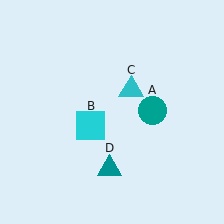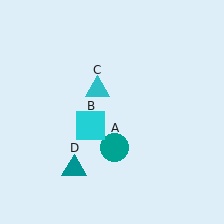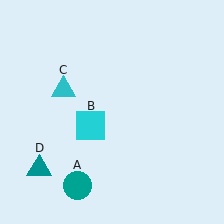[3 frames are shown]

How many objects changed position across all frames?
3 objects changed position: teal circle (object A), cyan triangle (object C), teal triangle (object D).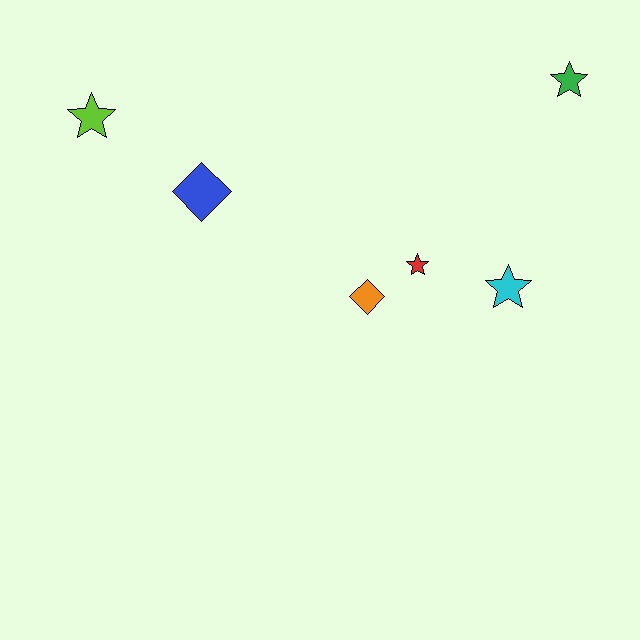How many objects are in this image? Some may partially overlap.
There are 6 objects.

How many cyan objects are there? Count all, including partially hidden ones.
There is 1 cyan object.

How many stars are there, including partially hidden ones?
There are 4 stars.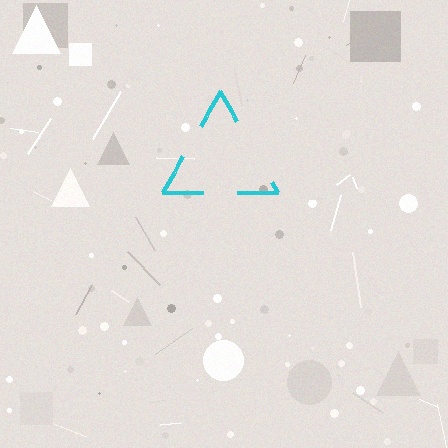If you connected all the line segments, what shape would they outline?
They would outline a triangle.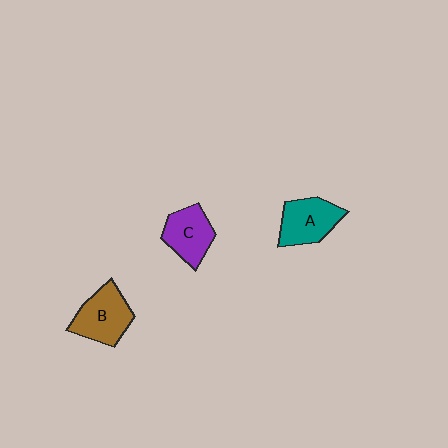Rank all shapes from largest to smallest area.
From largest to smallest: B (brown), A (teal), C (purple).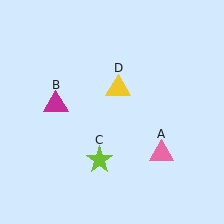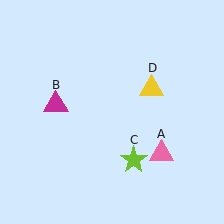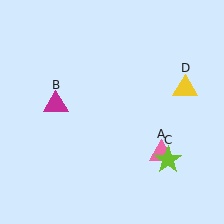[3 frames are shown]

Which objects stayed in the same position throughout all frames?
Pink triangle (object A) and magenta triangle (object B) remained stationary.